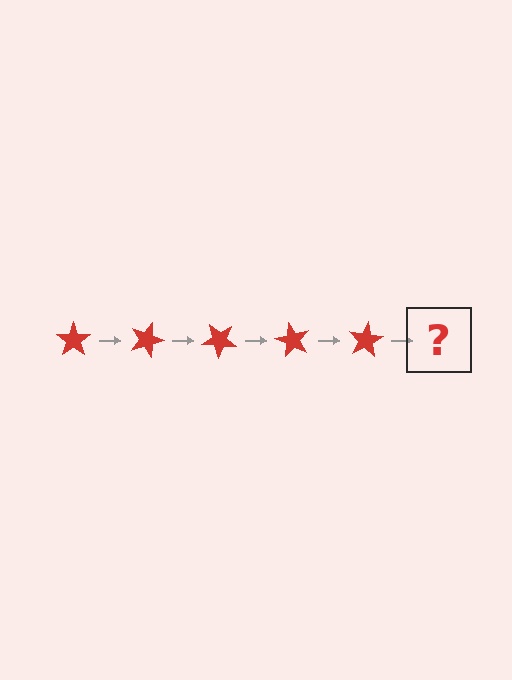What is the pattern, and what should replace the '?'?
The pattern is that the star rotates 20 degrees each step. The '?' should be a red star rotated 100 degrees.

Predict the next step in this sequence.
The next step is a red star rotated 100 degrees.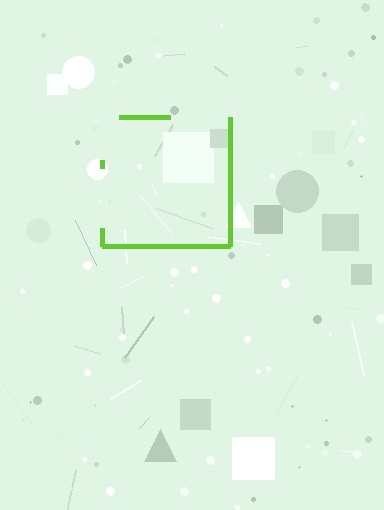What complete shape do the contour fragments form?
The contour fragments form a square.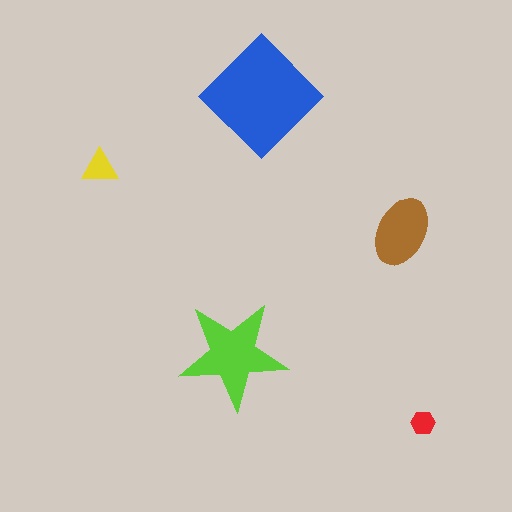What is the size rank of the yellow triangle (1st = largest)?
4th.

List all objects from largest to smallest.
The blue diamond, the lime star, the brown ellipse, the yellow triangle, the red hexagon.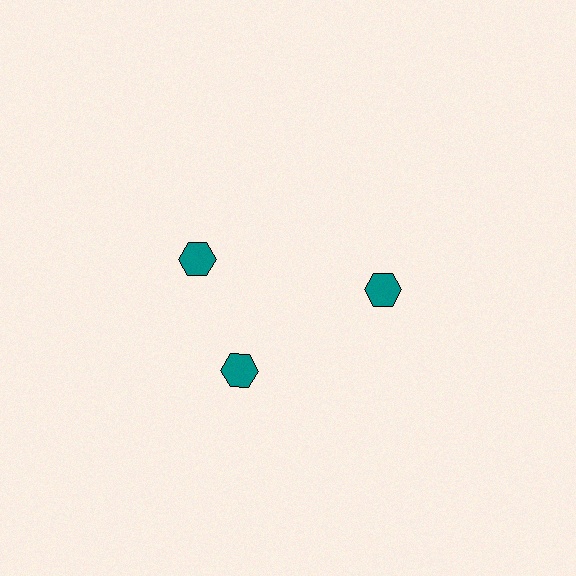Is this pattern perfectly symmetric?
No. The 3 teal hexagons are arranged in a ring, but one element near the 11 o'clock position is rotated out of alignment along the ring, breaking the 3-fold rotational symmetry.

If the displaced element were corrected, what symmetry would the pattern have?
It would have 3-fold rotational symmetry — the pattern would map onto itself every 120 degrees.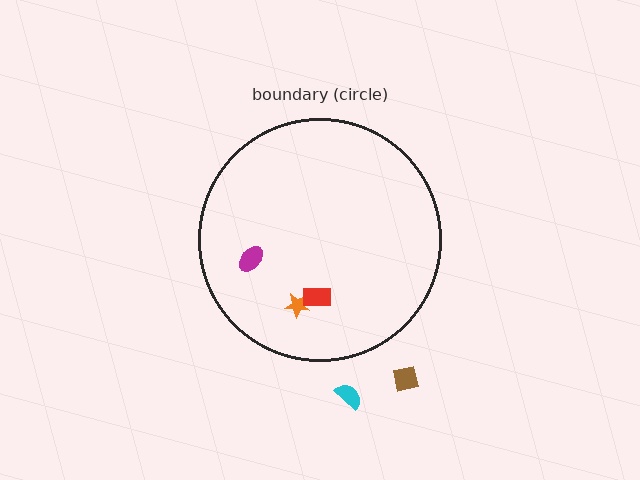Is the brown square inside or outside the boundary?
Outside.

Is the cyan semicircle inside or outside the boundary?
Outside.